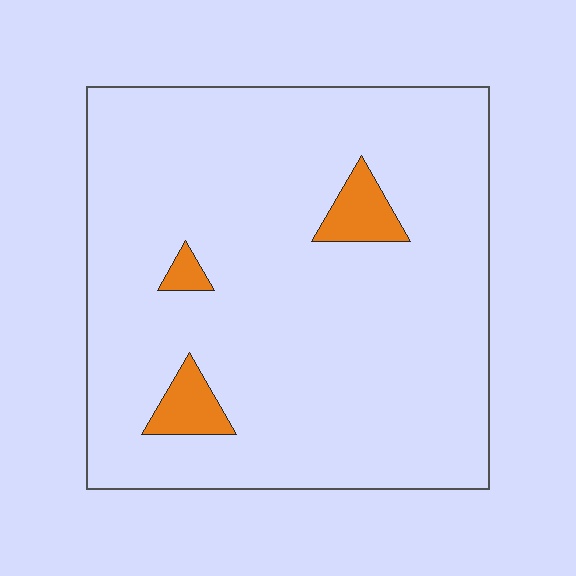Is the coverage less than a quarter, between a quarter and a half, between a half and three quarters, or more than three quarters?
Less than a quarter.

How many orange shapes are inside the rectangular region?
3.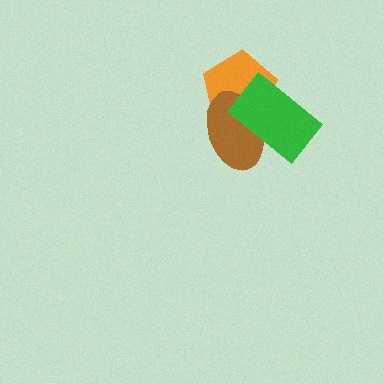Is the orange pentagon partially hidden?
Yes, it is partially covered by another shape.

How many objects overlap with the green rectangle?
2 objects overlap with the green rectangle.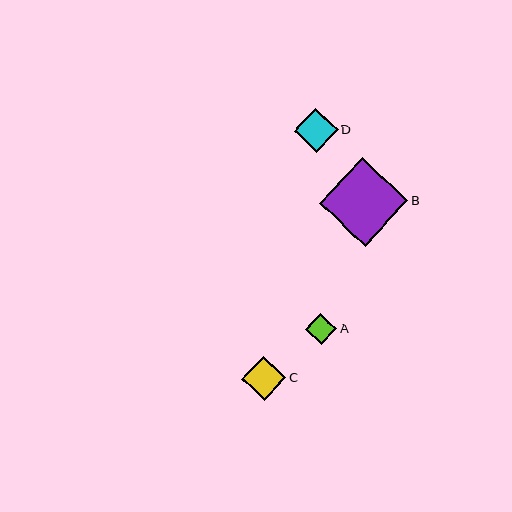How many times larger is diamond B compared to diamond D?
Diamond B is approximately 2.0 times the size of diamond D.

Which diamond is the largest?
Diamond B is the largest with a size of approximately 89 pixels.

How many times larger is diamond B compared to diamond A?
Diamond B is approximately 2.9 times the size of diamond A.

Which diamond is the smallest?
Diamond A is the smallest with a size of approximately 31 pixels.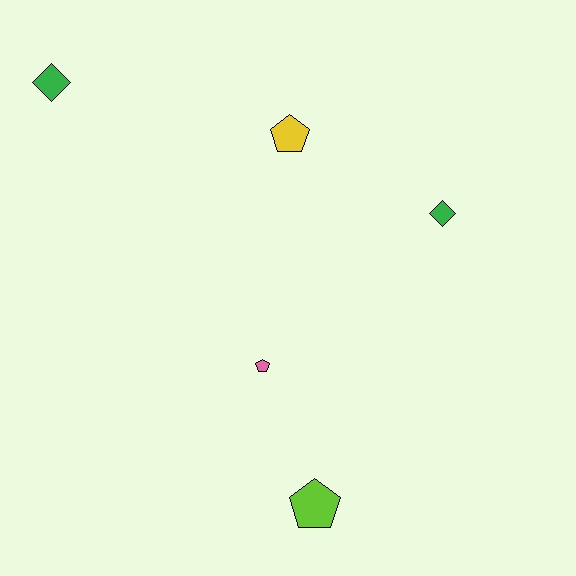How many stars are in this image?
There are no stars.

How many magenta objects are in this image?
There are no magenta objects.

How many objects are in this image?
There are 5 objects.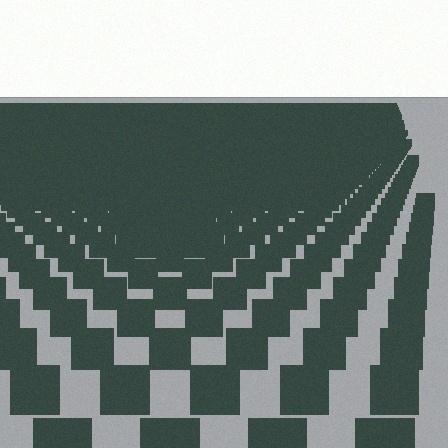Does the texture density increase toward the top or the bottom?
Density increases toward the top.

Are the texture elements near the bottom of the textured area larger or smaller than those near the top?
Larger. Near the bottom, elements are closer to the viewer and appear at a bigger on-screen size.